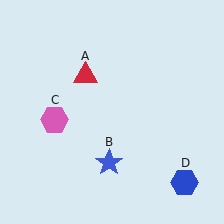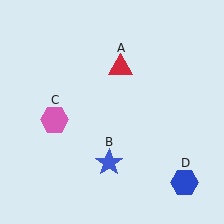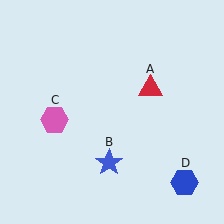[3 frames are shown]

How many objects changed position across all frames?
1 object changed position: red triangle (object A).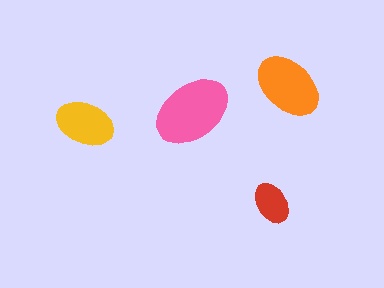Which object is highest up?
The orange ellipse is topmost.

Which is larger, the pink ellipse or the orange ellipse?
The pink one.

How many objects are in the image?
There are 4 objects in the image.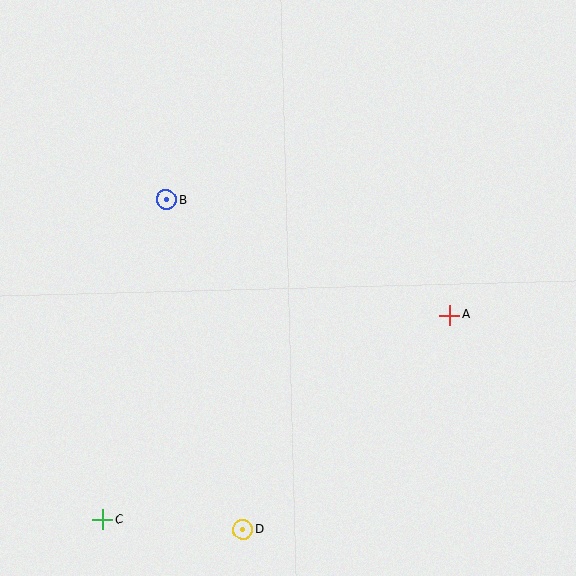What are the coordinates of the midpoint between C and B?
The midpoint between C and B is at (135, 360).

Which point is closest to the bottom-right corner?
Point A is closest to the bottom-right corner.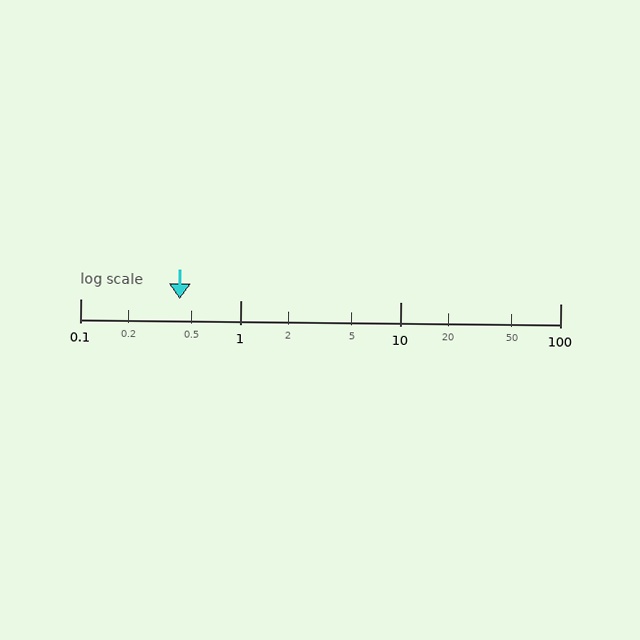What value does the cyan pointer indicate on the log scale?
The pointer indicates approximately 0.42.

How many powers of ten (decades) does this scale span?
The scale spans 3 decades, from 0.1 to 100.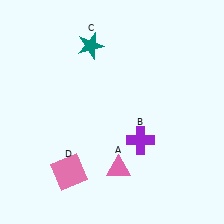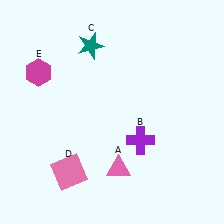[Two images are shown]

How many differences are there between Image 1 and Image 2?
There is 1 difference between the two images.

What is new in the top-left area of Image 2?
A magenta hexagon (E) was added in the top-left area of Image 2.